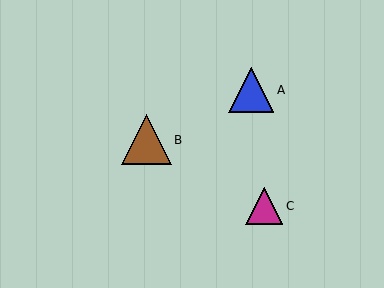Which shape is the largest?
The brown triangle (labeled B) is the largest.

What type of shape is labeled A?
Shape A is a blue triangle.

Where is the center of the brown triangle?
The center of the brown triangle is at (146, 140).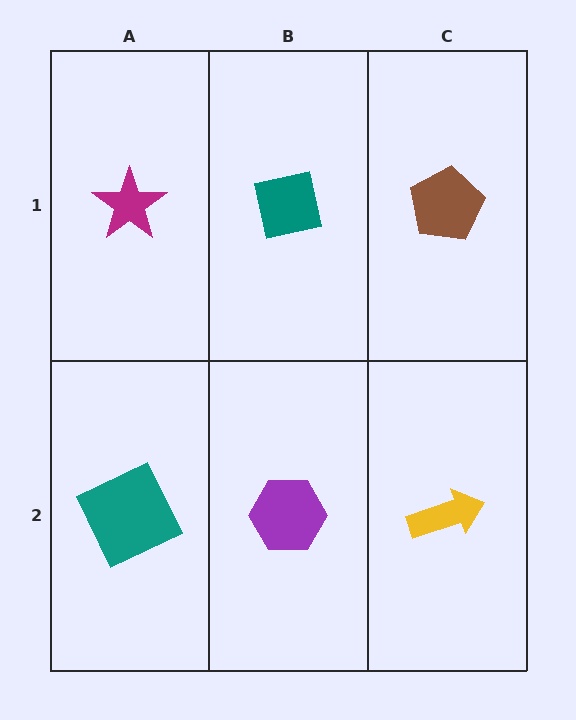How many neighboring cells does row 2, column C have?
2.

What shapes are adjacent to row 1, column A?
A teal square (row 2, column A), a teal square (row 1, column B).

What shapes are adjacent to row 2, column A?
A magenta star (row 1, column A), a purple hexagon (row 2, column B).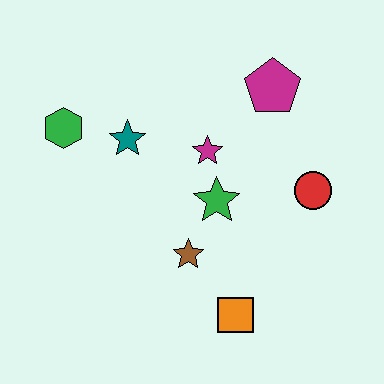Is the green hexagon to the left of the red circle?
Yes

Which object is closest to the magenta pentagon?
The magenta star is closest to the magenta pentagon.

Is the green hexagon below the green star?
No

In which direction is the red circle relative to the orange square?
The red circle is above the orange square.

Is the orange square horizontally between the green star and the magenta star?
No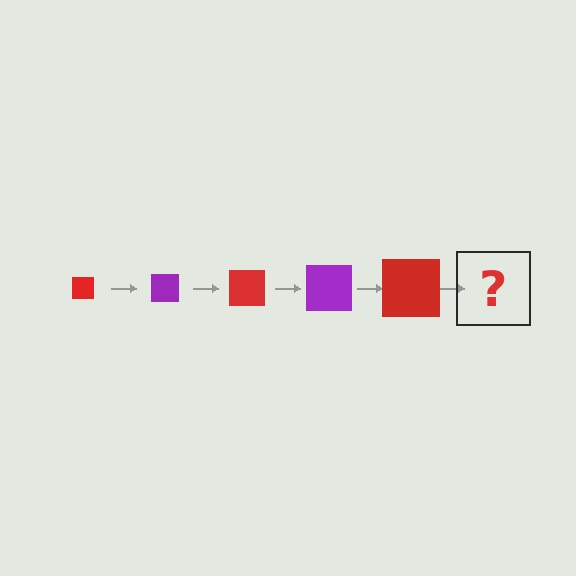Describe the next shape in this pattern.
It should be a purple square, larger than the previous one.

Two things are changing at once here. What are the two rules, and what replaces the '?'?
The two rules are that the square grows larger each step and the color cycles through red and purple. The '?' should be a purple square, larger than the previous one.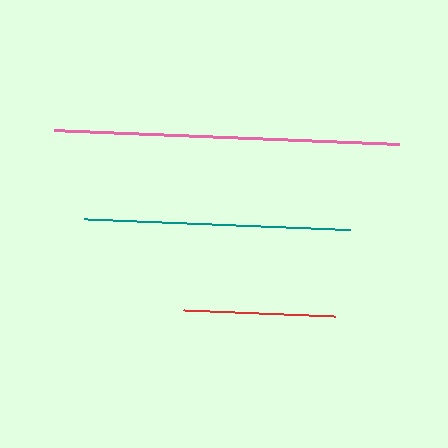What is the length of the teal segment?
The teal segment is approximately 266 pixels long.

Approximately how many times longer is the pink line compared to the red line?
The pink line is approximately 2.3 times the length of the red line.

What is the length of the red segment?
The red segment is approximately 152 pixels long.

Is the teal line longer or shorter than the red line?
The teal line is longer than the red line.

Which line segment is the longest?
The pink line is the longest at approximately 346 pixels.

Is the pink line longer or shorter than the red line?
The pink line is longer than the red line.